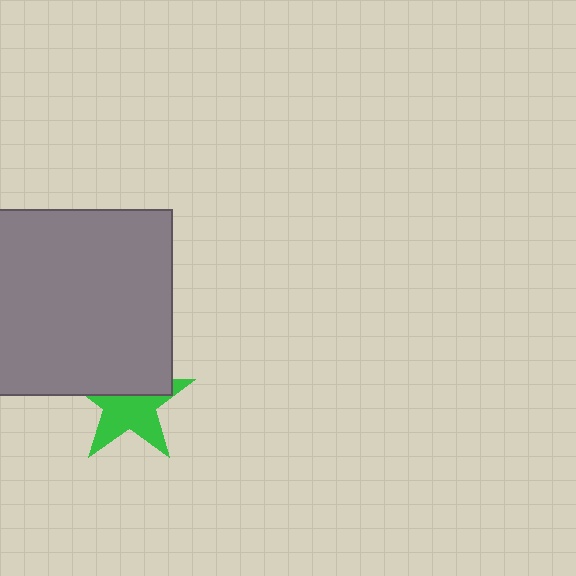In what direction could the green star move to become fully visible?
The green star could move down. That would shift it out from behind the gray square entirely.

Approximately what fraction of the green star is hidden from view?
Roughly 42% of the green star is hidden behind the gray square.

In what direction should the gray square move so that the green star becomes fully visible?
The gray square should move up. That is the shortest direction to clear the overlap and leave the green star fully visible.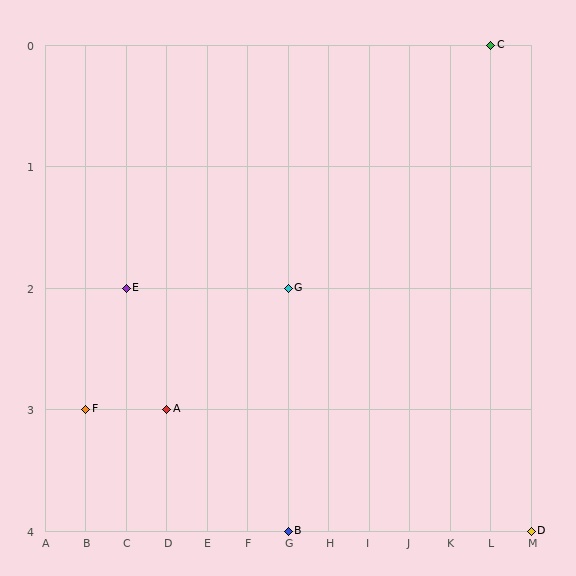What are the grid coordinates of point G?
Point G is at grid coordinates (G, 2).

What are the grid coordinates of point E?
Point E is at grid coordinates (C, 2).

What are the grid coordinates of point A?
Point A is at grid coordinates (D, 3).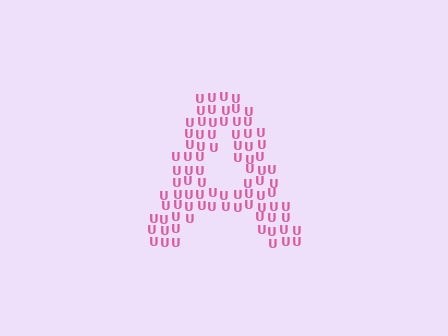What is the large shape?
The large shape is the letter A.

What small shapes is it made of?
It is made of small letter U's.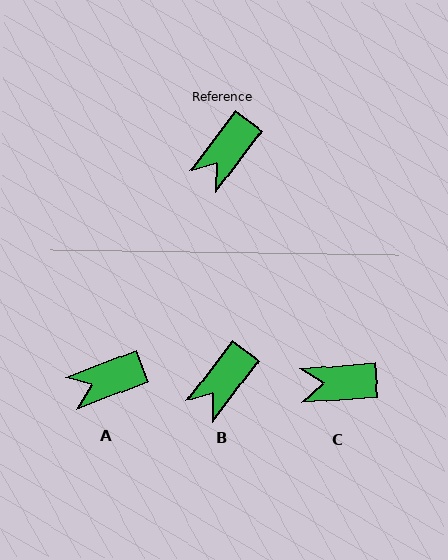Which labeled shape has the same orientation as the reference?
B.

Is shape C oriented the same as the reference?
No, it is off by about 48 degrees.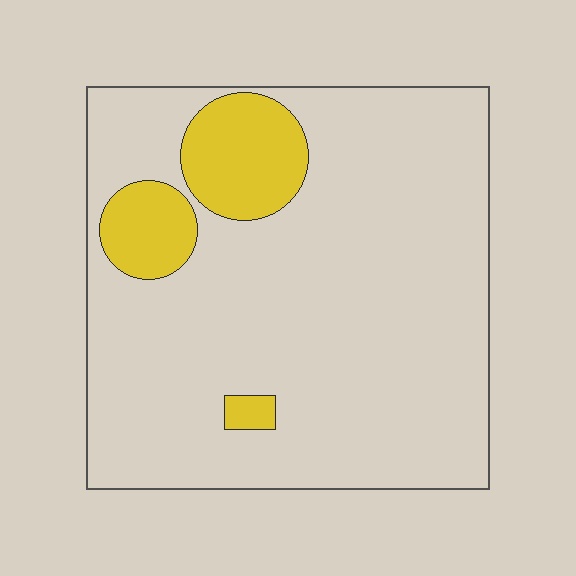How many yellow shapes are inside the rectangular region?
3.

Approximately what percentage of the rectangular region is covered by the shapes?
Approximately 15%.